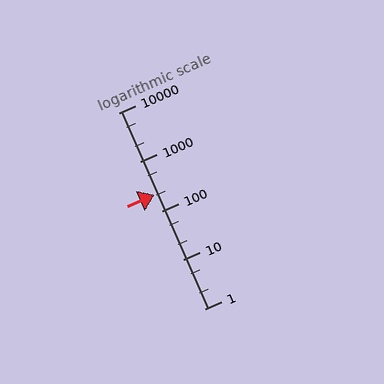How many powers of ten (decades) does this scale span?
The scale spans 4 decades, from 1 to 10000.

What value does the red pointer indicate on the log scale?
The pointer indicates approximately 210.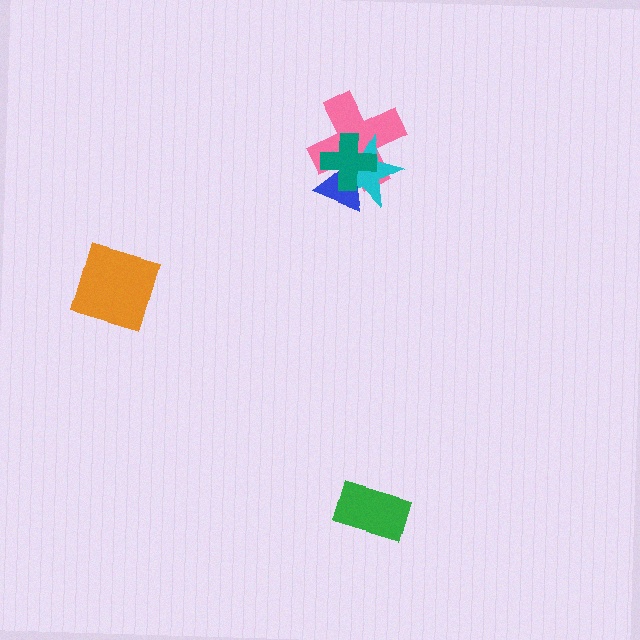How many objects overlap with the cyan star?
3 objects overlap with the cyan star.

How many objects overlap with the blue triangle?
3 objects overlap with the blue triangle.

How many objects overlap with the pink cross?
3 objects overlap with the pink cross.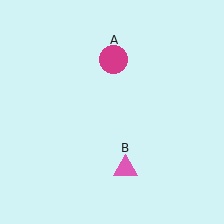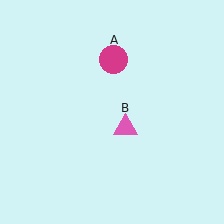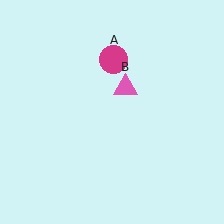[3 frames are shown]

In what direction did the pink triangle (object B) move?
The pink triangle (object B) moved up.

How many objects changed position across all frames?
1 object changed position: pink triangle (object B).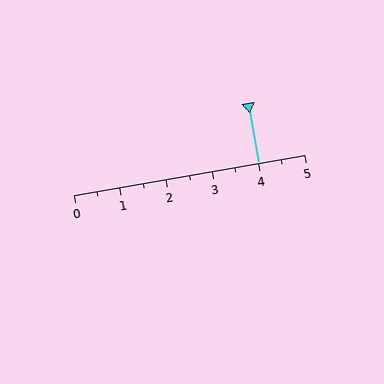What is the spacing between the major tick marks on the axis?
The major ticks are spaced 1 apart.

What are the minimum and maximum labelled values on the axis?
The axis runs from 0 to 5.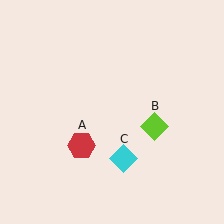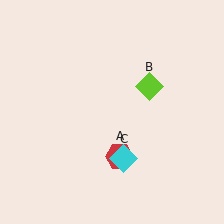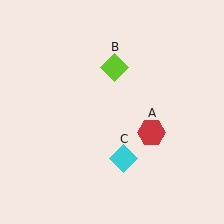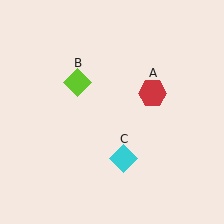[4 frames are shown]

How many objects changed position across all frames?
2 objects changed position: red hexagon (object A), lime diamond (object B).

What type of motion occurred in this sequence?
The red hexagon (object A), lime diamond (object B) rotated counterclockwise around the center of the scene.